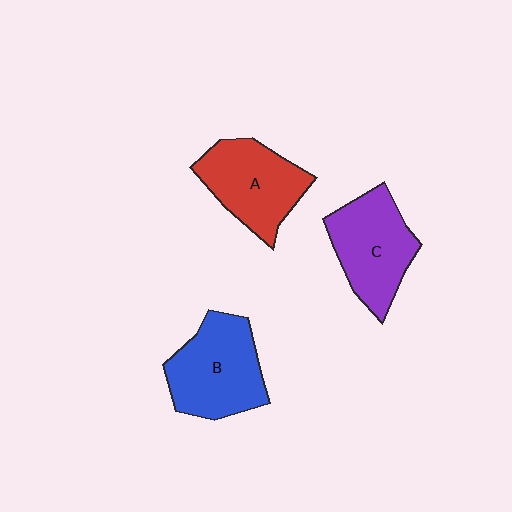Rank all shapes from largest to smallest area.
From largest to smallest: B (blue), C (purple), A (red).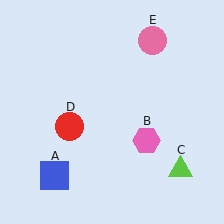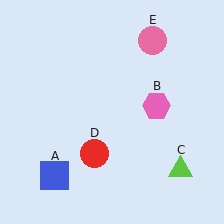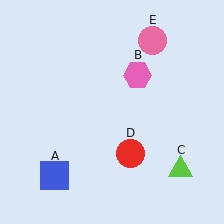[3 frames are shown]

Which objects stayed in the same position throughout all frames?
Blue square (object A) and lime triangle (object C) and pink circle (object E) remained stationary.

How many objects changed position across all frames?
2 objects changed position: pink hexagon (object B), red circle (object D).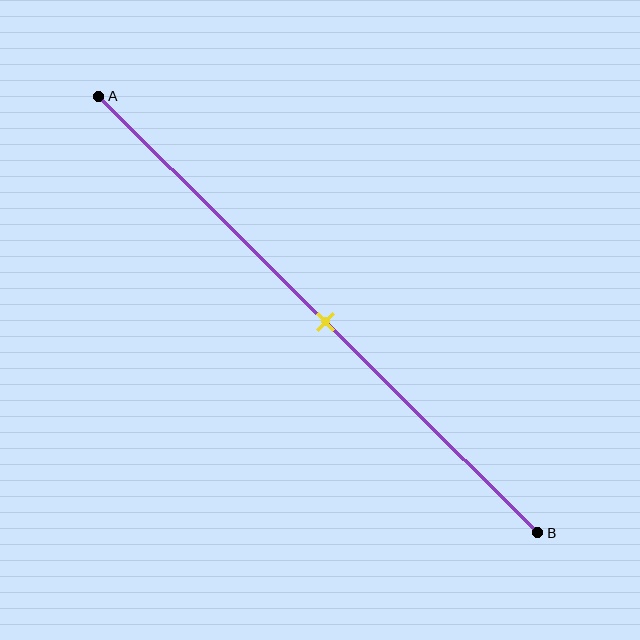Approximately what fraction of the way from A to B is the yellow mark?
The yellow mark is approximately 50% of the way from A to B.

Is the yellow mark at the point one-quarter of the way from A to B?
No, the mark is at about 50% from A, not at the 25% one-quarter point.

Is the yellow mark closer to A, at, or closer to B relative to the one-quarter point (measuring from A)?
The yellow mark is closer to point B than the one-quarter point of segment AB.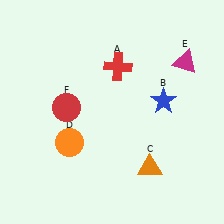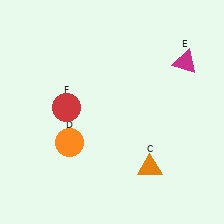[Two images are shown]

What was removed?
The red cross (A), the blue star (B) were removed in Image 2.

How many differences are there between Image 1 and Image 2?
There are 2 differences between the two images.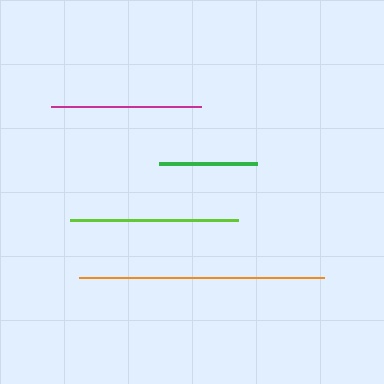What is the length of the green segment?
The green segment is approximately 98 pixels long.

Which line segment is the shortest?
The green line is the shortest at approximately 98 pixels.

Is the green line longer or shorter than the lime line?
The lime line is longer than the green line.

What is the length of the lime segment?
The lime segment is approximately 167 pixels long.